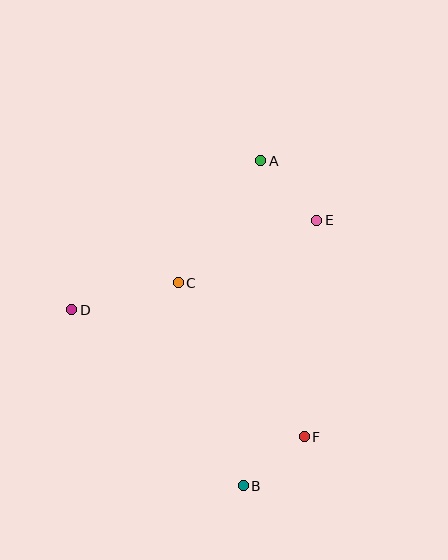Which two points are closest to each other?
Points B and F are closest to each other.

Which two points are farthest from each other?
Points A and B are farthest from each other.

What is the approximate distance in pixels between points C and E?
The distance between C and E is approximately 152 pixels.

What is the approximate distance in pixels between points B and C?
The distance between B and C is approximately 213 pixels.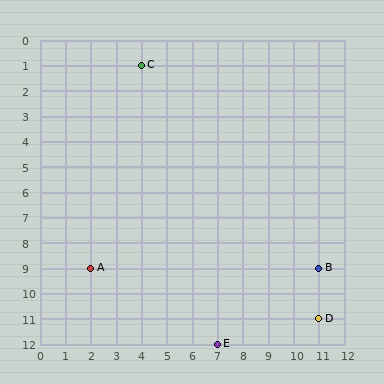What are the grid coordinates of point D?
Point D is at grid coordinates (11, 11).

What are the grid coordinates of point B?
Point B is at grid coordinates (11, 9).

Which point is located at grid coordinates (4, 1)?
Point C is at (4, 1).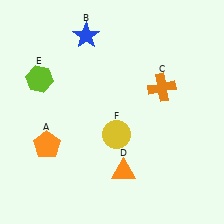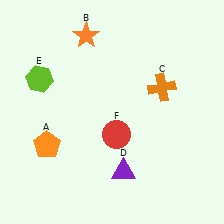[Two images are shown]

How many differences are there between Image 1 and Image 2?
There are 3 differences between the two images.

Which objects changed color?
B changed from blue to orange. D changed from orange to purple. F changed from yellow to red.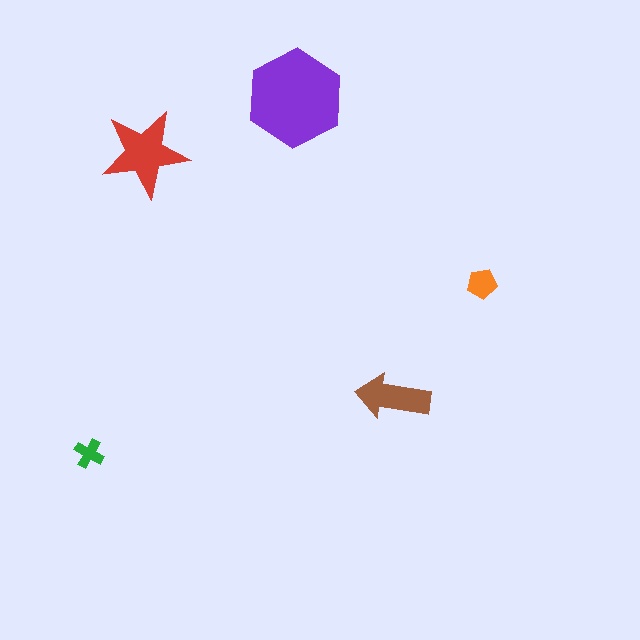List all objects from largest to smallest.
The purple hexagon, the red star, the brown arrow, the orange pentagon, the green cross.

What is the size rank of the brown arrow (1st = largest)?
3rd.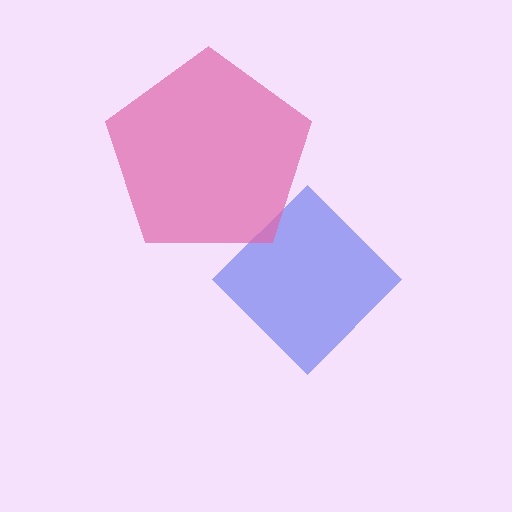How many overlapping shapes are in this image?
There are 2 overlapping shapes in the image.